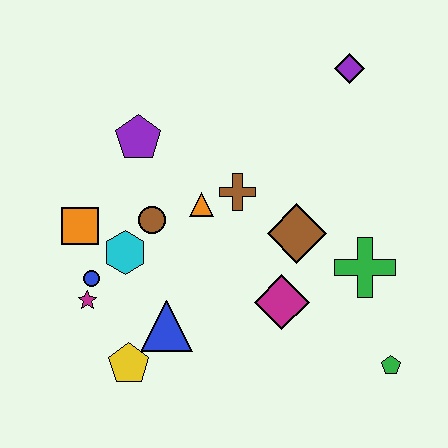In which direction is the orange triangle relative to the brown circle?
The orange triangle is to the right of the brown circle.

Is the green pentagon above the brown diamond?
No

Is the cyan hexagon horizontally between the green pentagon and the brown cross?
No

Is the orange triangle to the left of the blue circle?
No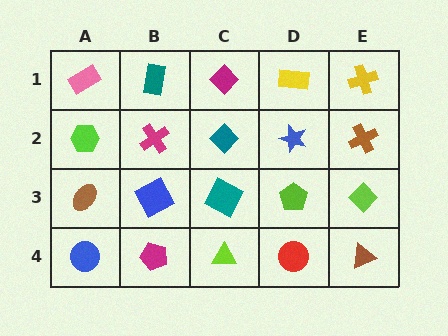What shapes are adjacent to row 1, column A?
A lime hexagon (row 2, column A), a teal rectangle (row 1, column B).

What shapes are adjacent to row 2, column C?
A magenta diamond (row 1, column C), a teal square (row 3, column C), a magenta cross (row 2, column B), a blue star (row 2, column D).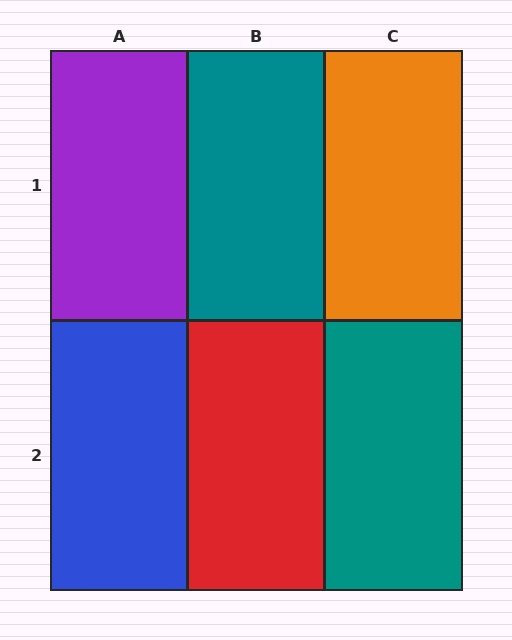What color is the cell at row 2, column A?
Blue.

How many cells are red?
1 cell is red.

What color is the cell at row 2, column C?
Teal.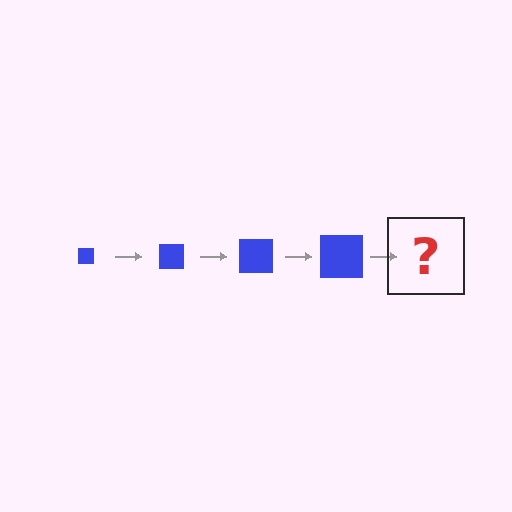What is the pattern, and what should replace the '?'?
The pattern is that the square gets progressively larger each step. The '?' should be a blue square, larger than the previous one.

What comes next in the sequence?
The next element should be a blue square, larger than the previous one.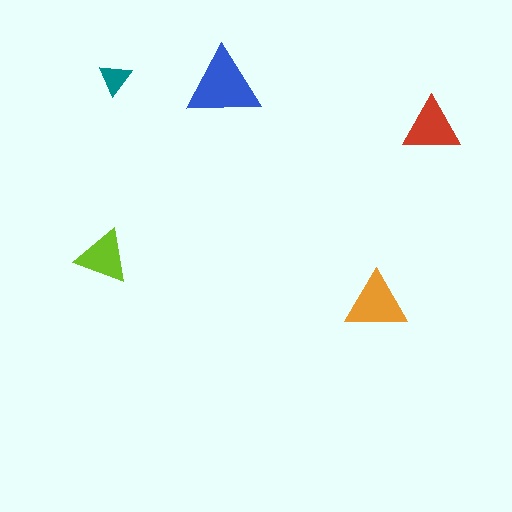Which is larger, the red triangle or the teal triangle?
The red one.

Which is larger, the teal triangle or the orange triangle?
The orange one.